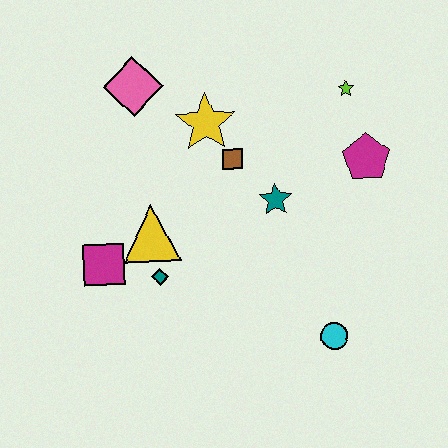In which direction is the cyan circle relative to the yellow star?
The cyan circle is below the yellow star.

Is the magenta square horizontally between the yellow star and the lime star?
No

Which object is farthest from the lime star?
The magenta square is farthest from the lime star.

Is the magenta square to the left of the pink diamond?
Yes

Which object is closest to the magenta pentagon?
The lime star is closest to the magenta pentagon.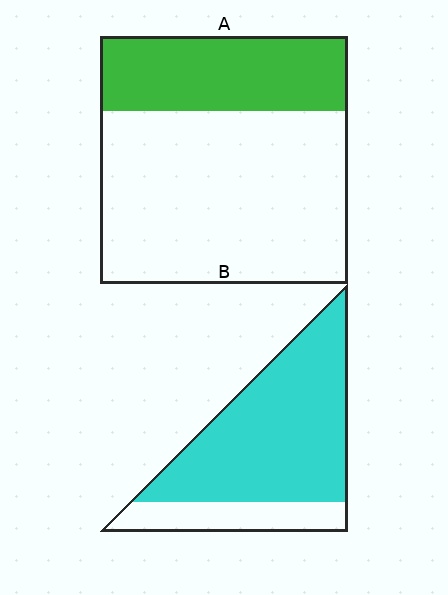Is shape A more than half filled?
No.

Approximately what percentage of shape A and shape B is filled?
A is approximately 30% and B is approximately 75%.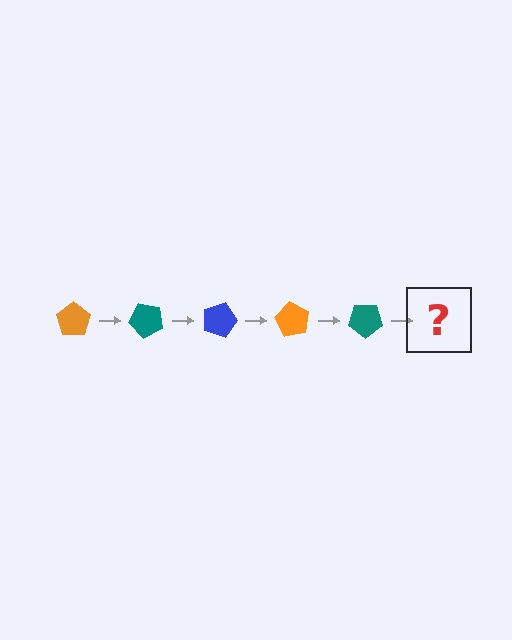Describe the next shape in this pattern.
It should be a blue pentagon, rotated 225 degrees from the start.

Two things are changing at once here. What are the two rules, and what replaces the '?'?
The two rules are that it rotates 45 degrees each step and the color cycles through orange, teal, and blue. The '?' should be a blue pentagon, rotated 225 degrees from the start.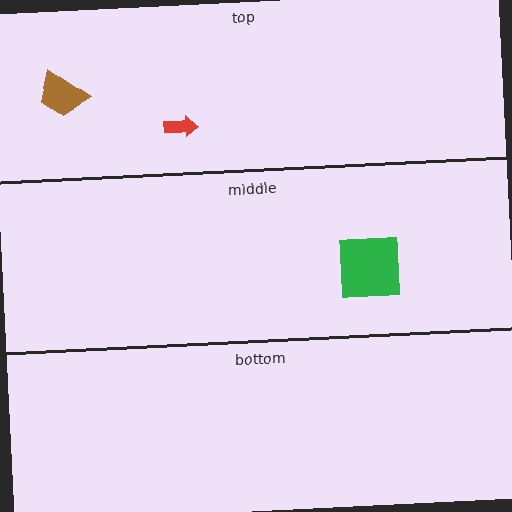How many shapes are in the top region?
2.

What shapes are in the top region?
The brown trapezoid, the red arrow.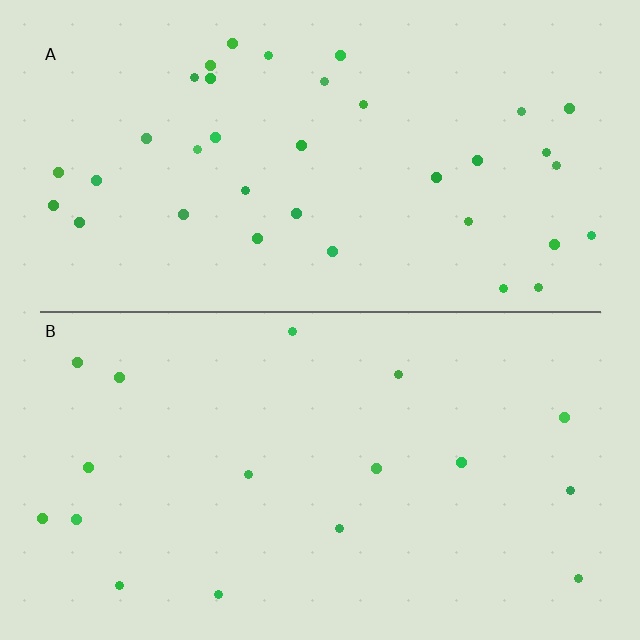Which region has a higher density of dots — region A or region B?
A (the top).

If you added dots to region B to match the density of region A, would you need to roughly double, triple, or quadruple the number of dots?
Approximately double.